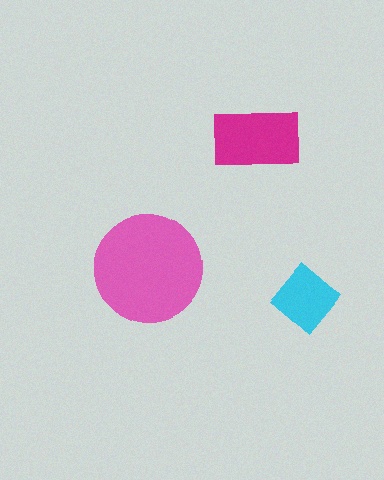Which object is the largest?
The pink circle.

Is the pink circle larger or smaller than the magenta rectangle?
Larger.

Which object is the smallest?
The cyan diamond.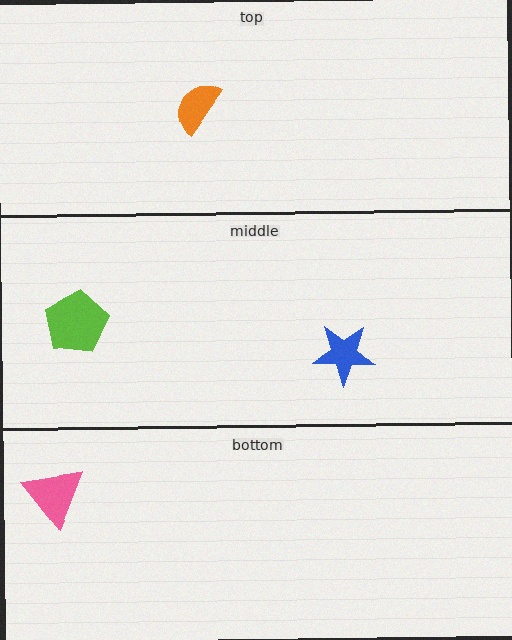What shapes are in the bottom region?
The pink triangle.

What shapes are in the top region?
The orange semicircle.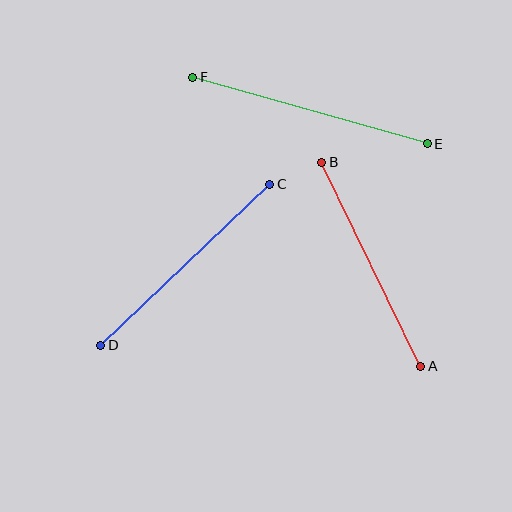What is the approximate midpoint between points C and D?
The midpoint is at approximately (185, 265) pixels.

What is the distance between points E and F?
The distance is approximately 243 pixels.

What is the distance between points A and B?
The distance is approximately 227 pixels.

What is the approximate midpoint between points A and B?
The midpoint is at approximately (371, 264) pixels.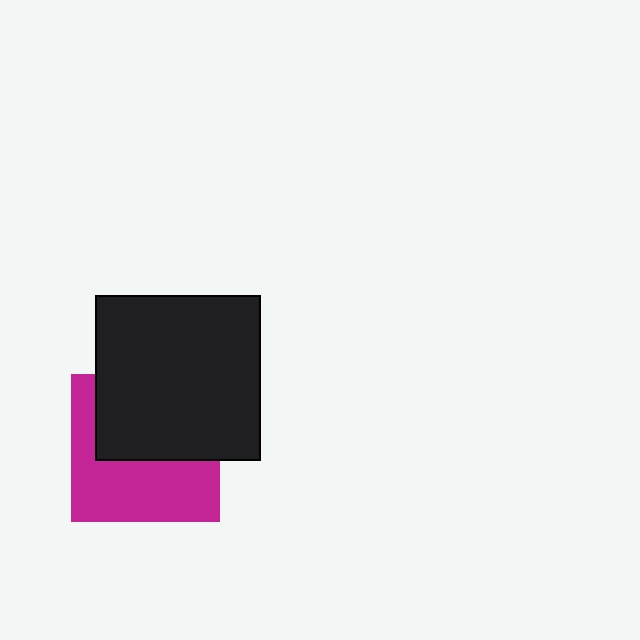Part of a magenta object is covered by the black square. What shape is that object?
It is a square.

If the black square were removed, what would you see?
You would see the complete magenta square.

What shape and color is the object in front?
The object in front is a black square.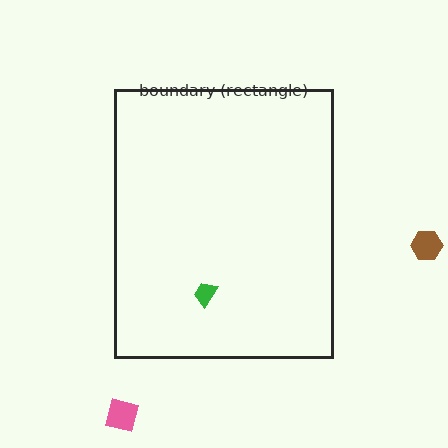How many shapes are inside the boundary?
1 inside, 2 outside.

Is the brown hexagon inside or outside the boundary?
Outside.